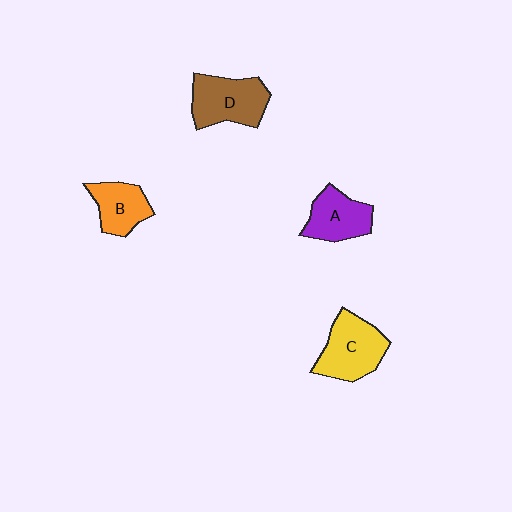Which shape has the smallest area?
Shape B (orange).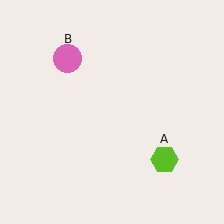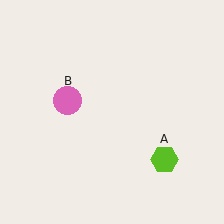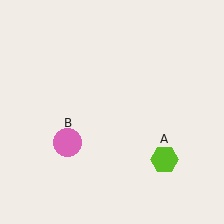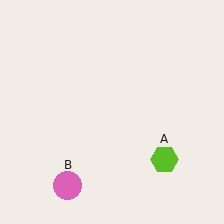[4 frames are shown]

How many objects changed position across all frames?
1 object changed position: pink circle (object B).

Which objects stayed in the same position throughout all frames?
Lime hexagon (object A) remained stationary.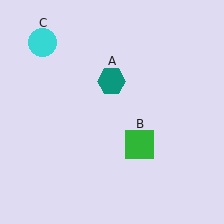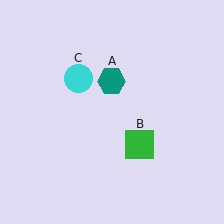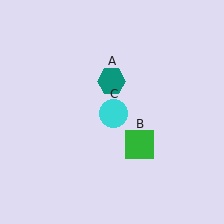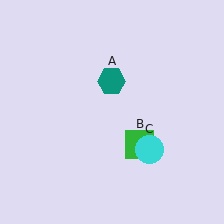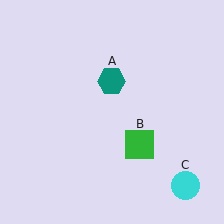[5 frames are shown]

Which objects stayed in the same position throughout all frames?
Teal hexagon (object A) and green square (object B) remained stationary.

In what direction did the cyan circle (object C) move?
The cyan circle (object C) moved down and to the right.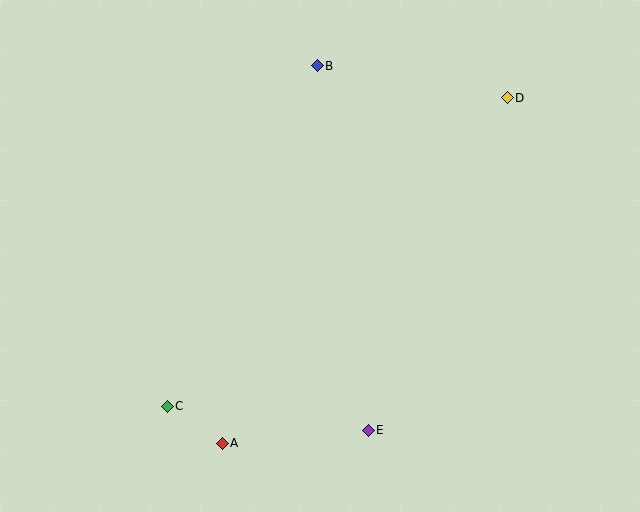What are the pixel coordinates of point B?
Point B is at (317, 66).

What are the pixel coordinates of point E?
Point E is at (368, 430).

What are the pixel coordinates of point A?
Point A is at (222, 443).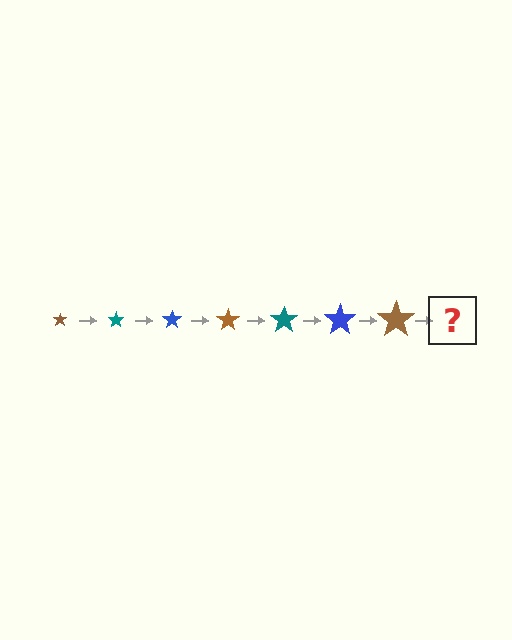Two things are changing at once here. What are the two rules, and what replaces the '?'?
The two rules are that the star grows larger each step and the color cycles through brown, teal, and blue. The '?' should be a teal star, larger than the previous one.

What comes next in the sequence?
The next element should be a teal star, larger than the previous one.